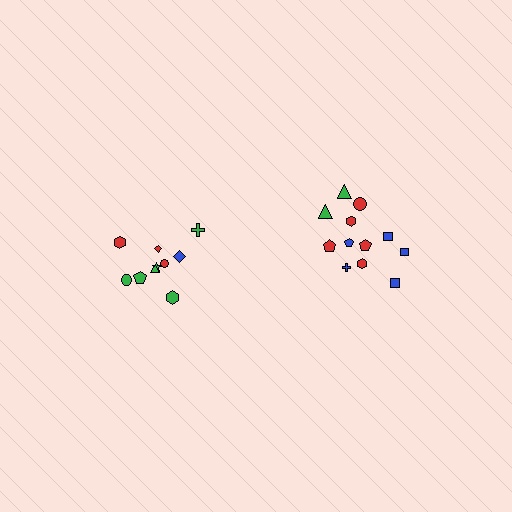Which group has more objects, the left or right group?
The right group.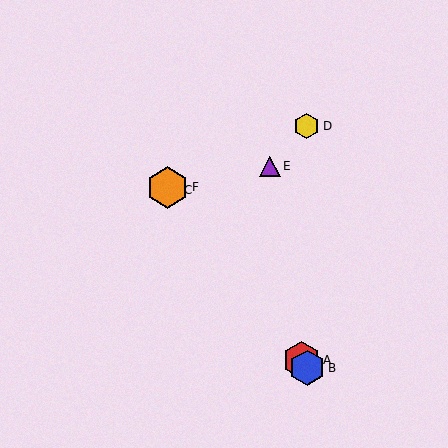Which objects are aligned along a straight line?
Objects A, B, C, F are aligned along a straight line.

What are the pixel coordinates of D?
Object D is at (307, 126).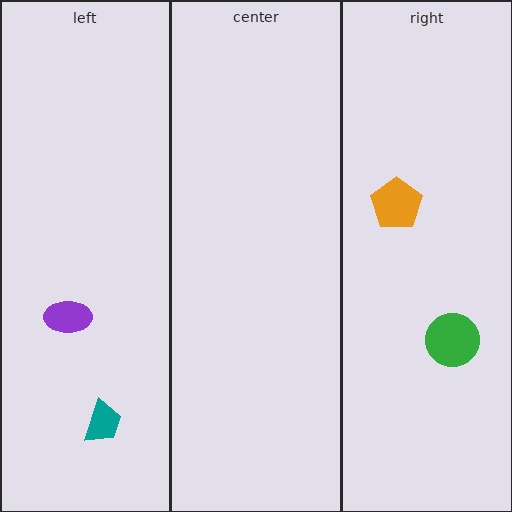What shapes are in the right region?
The green circle, the orange pentagon.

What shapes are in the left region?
The purple ellipse, the teal trapezoid.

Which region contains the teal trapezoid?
The left region.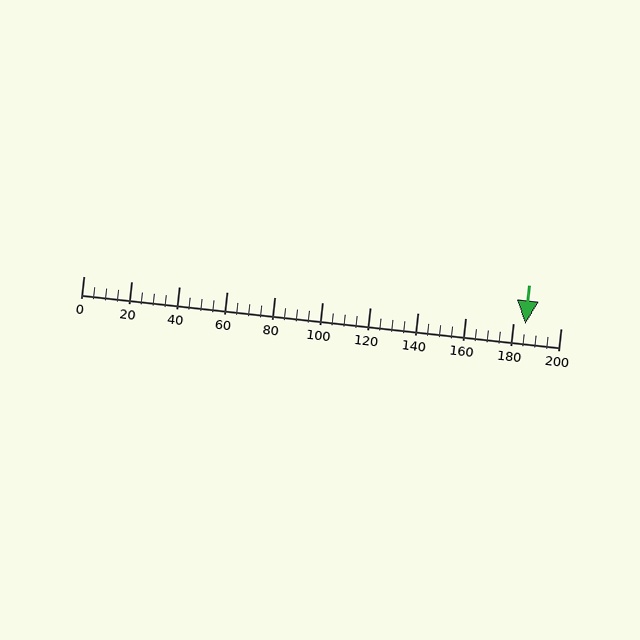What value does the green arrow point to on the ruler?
The green arrow points to approximately 185.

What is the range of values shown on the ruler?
The ruler shows values from 0 to 200.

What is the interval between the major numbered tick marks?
The major tick marks are spaced 20 units apart.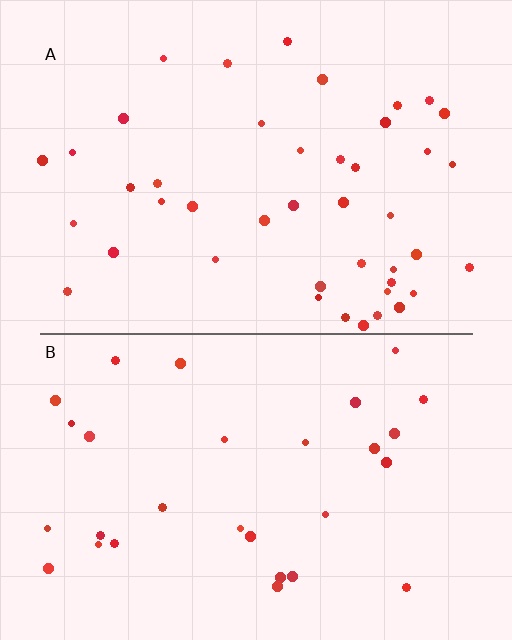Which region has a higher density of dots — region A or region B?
A (the top).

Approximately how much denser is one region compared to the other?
Approximately 1.5× — region A over region B.